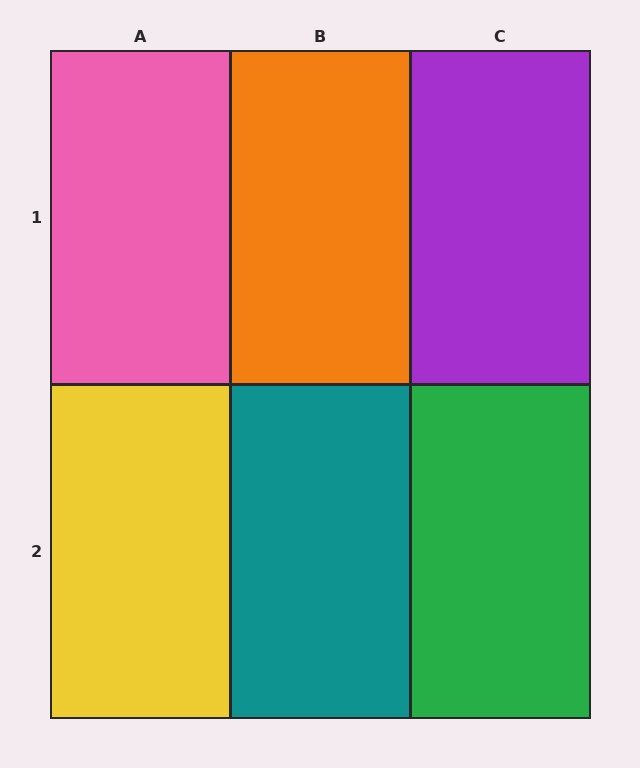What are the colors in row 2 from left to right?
Yellow, teal, green.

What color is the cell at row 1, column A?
Pink.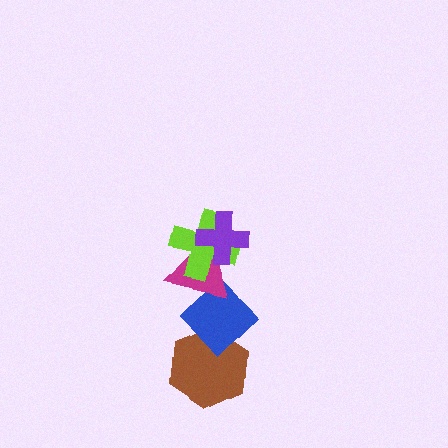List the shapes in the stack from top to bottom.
From top to bottom: the purple cross, the lime cross, the magenta triangle, the blue diamond, the brown hexagon.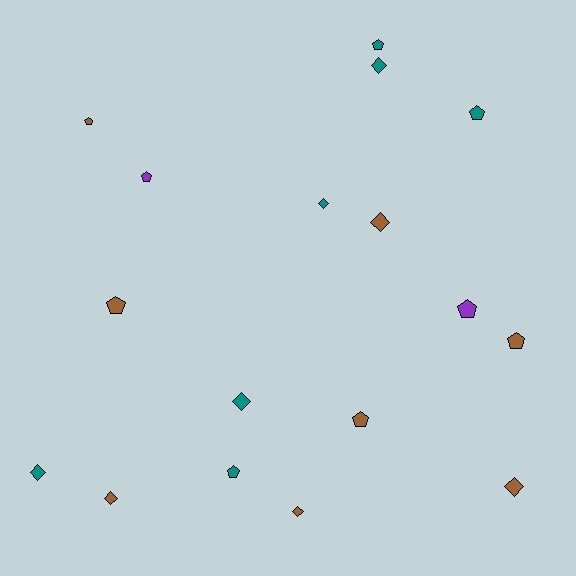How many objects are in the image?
There are 17 objects.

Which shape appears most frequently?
Pentagon, with 9 objects.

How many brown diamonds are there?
There are 4 brown diamonds.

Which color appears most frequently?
Brown, with 8 objects.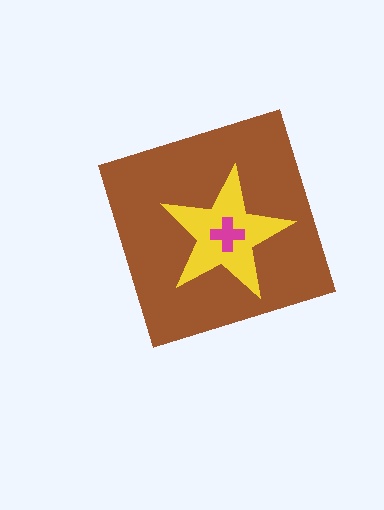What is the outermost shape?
The brown diamond.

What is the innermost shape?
The magenta cross.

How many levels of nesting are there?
3.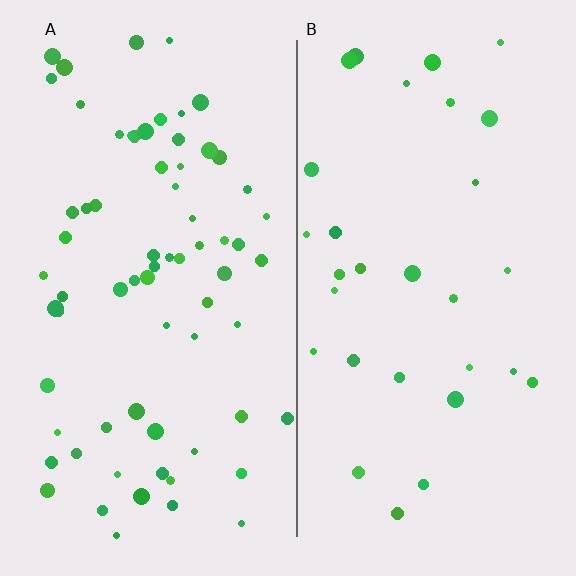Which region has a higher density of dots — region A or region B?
A (the left).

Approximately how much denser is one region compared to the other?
Approximately 2.3× — region A over region B.